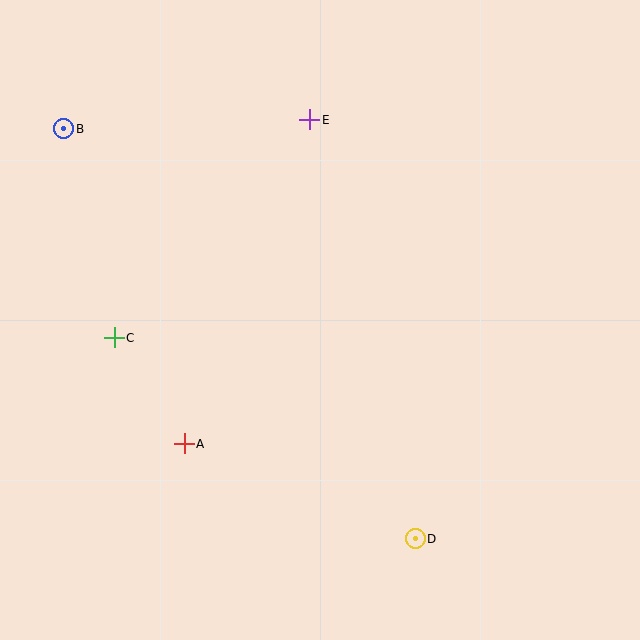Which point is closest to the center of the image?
Point A at (184, 444) is closest to the center.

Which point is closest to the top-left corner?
Point B is closest to the top-left corner.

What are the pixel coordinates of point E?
Point E is at (310, 120).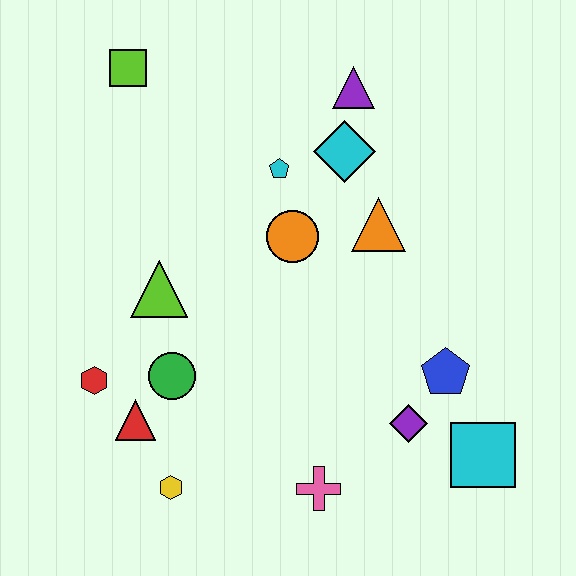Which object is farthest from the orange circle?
The cyan square is farthest from the orange circle.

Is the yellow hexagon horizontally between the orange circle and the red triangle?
Yes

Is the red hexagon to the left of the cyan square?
Yes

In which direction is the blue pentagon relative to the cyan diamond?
The blue pentagon is below the cyan diamond.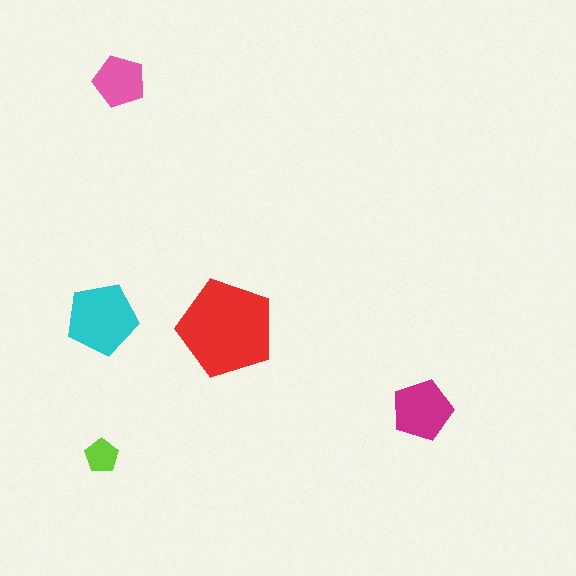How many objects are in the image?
There are 5 objects in the image.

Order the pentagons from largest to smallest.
the red one, the cyan one, the magenta one, the pink one, the lime one.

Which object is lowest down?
The lime pentagon is bottommost.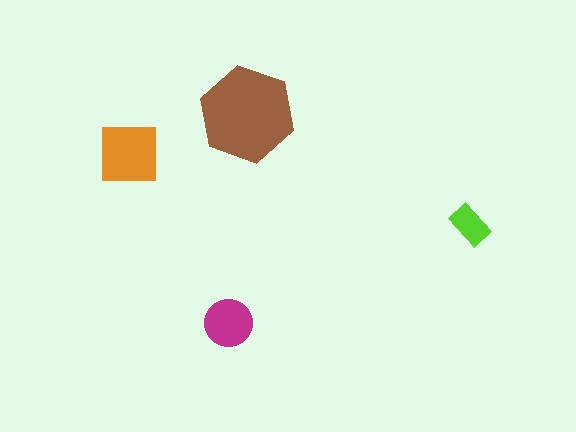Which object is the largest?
The brown hexagon.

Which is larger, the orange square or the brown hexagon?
The brown hexagon.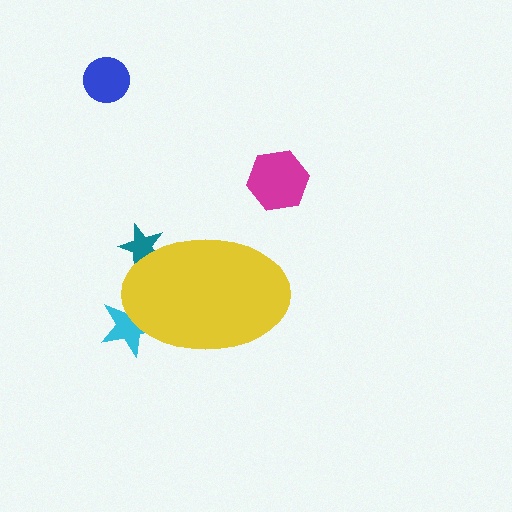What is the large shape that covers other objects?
A yellow ellipse.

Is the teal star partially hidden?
Yes, the teal star is partially hidden behind the yellow ellipse.